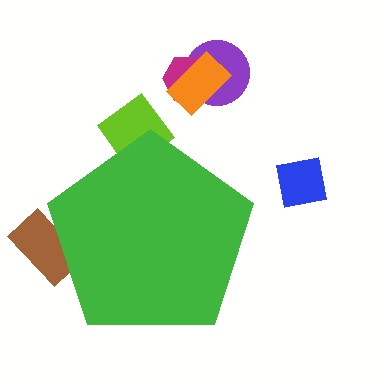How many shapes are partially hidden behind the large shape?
2 shapes are partially hidden.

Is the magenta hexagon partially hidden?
No, the magenta hexagon is fully visible.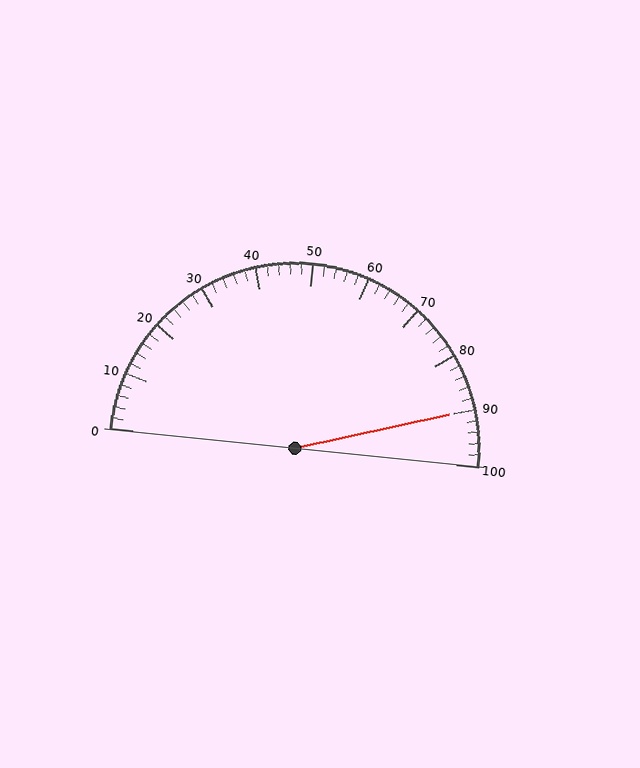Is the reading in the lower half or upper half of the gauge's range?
The reading is in the upper half of the range (0 to 100).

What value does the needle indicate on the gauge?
The needle indicates approximately 90.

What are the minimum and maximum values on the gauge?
The gauge ranges from 0 to 100.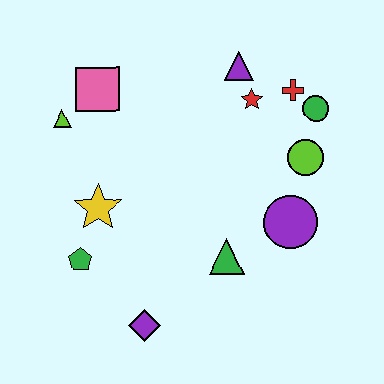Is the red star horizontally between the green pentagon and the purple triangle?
No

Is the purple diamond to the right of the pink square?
Yes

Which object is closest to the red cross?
The green circle is closest to the red cross.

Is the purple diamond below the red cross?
Yes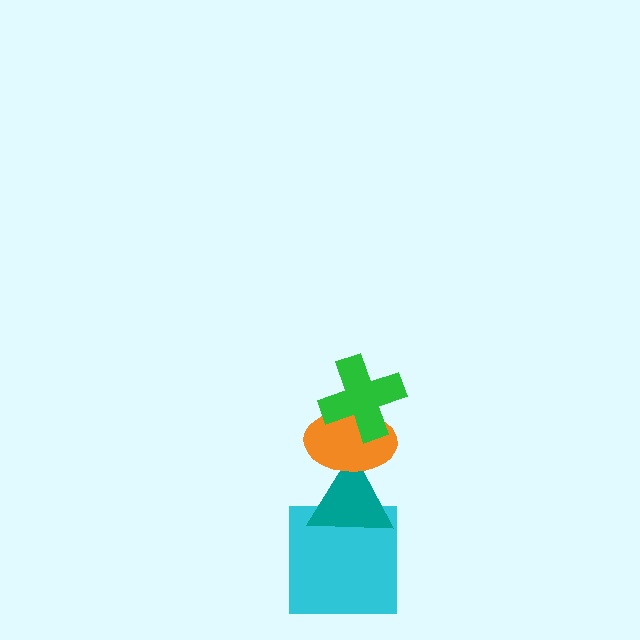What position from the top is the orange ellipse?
The orange ellipse is 2nd from the top.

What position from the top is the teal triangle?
The teal triangle is 3rd from the top.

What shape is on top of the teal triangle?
The orange ellipse is on top of the teal triangle.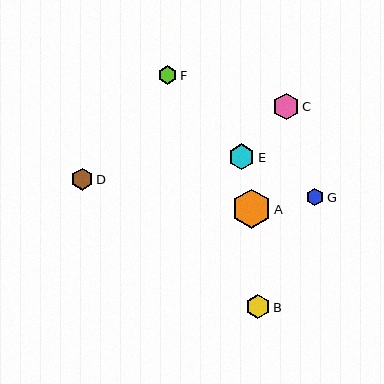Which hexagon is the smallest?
Hexagon G is the smallest with a size of approximately 18 pixels.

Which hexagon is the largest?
Hexagon A is the largest with a size of approximately 39 pixels.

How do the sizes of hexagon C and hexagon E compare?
Hexagon C and hexagon E are approximately the same size.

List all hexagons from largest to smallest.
From largest to smallest: A, C, E, B, D, F, G.